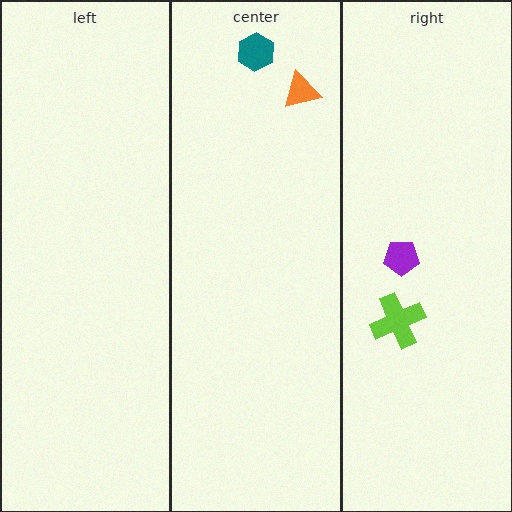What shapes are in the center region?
The teal hexagon, the orange triangle.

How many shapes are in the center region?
2.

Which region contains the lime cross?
The right region.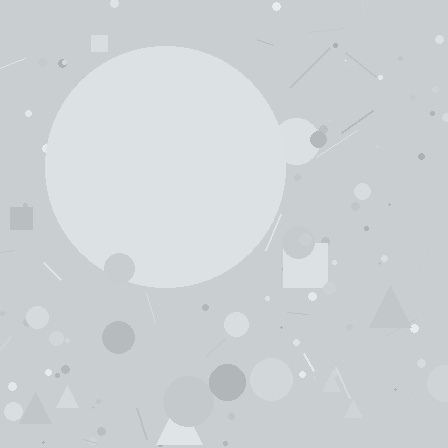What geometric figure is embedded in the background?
A circle is embedded in the background.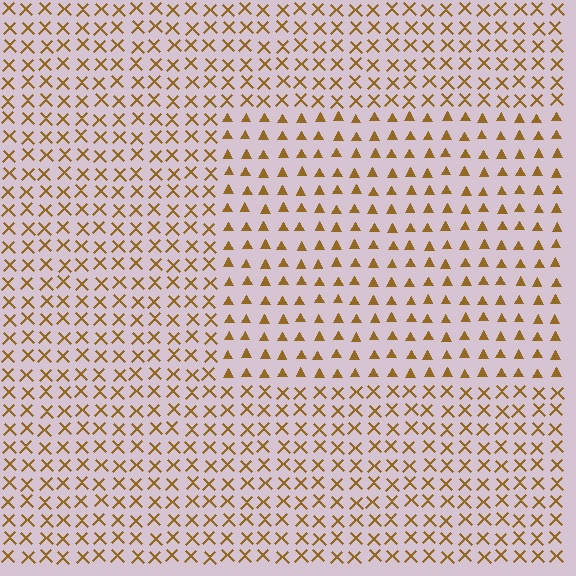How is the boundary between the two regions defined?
The boundary is defined by a change in element shape: triangles inside vs. X marks outside. All elements share the same color and spacing.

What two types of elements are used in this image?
The image uses triangles inside the rectangle region and X marks outside it.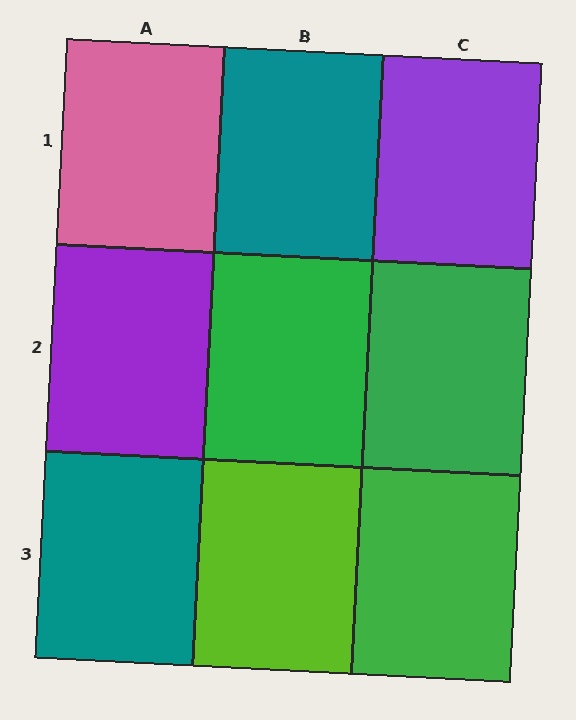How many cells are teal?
2 cells are teal.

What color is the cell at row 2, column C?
Green.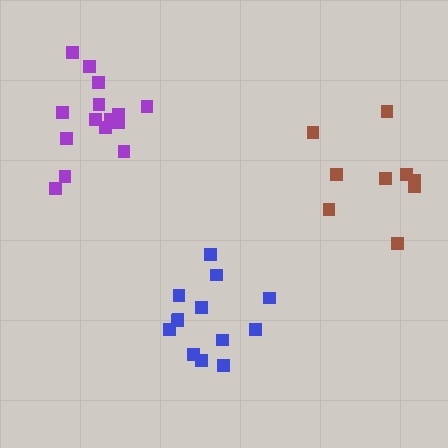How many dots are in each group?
Group 1: 9 dots, Group 2: 13 dots, Group 3: 15 dots (37 total).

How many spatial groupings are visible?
There are 3 spatial groupings.